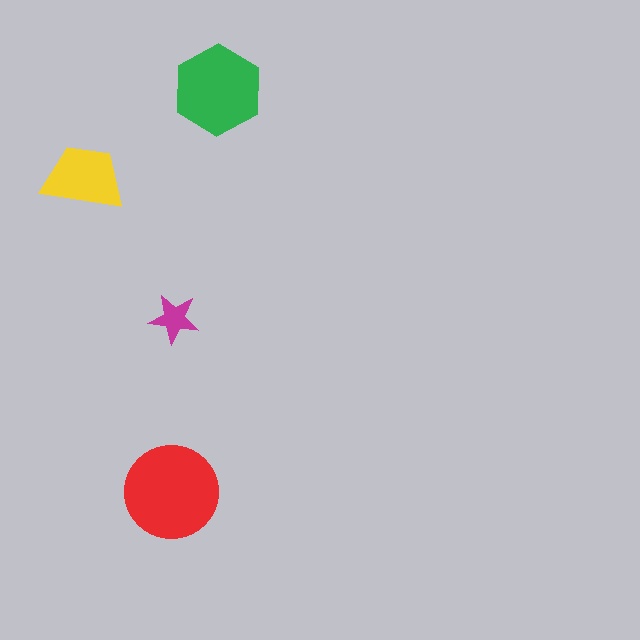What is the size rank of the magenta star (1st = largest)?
4th.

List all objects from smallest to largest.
The magenta star, the yellow trapezoid, the green hexagon, the red circle.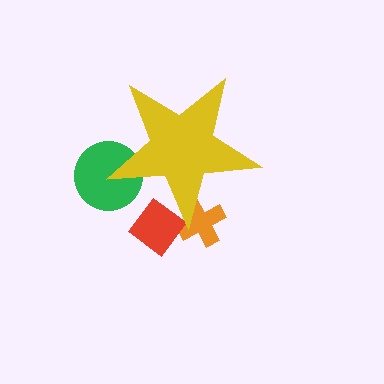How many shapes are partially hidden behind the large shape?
3 shapes are partially hidden.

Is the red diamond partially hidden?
Yes, the red diamond is partially hidden behind the yellow star.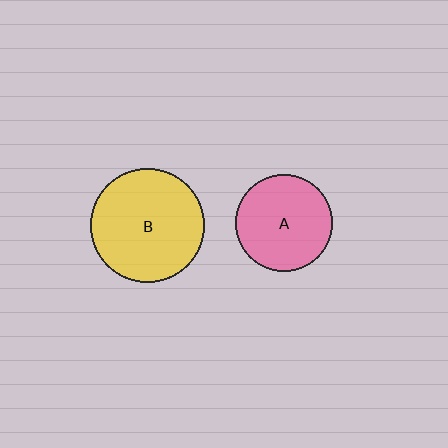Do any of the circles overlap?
No, none of the circles overlap.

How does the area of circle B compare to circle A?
Approximately 1.4 times.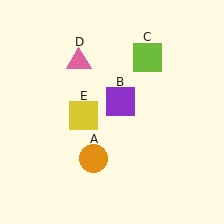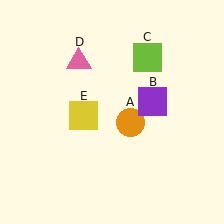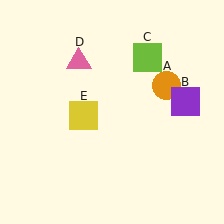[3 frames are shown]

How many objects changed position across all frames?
2 objects changed position: orange circle (object A), purple square (object B).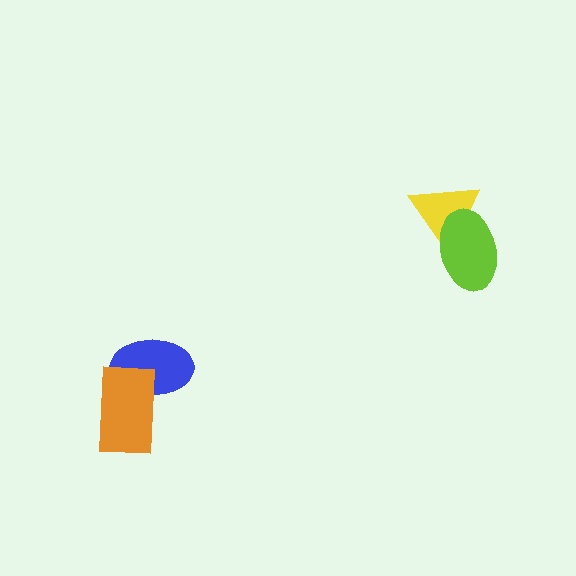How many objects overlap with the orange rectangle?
1 object overlaps with the orange rectangle.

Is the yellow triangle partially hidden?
Yes, it is partially covered by another shape.